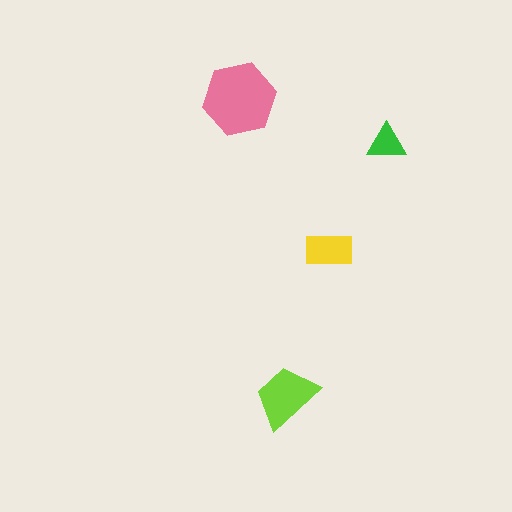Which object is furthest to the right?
The green triangle is rightmost.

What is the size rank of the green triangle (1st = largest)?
4th.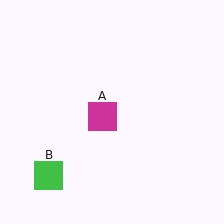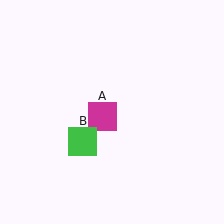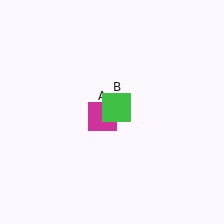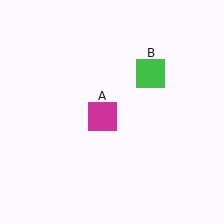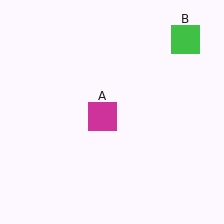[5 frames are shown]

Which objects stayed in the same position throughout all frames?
Magenta square (object A) remained stationary.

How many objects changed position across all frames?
1 object changed position: green square (object B).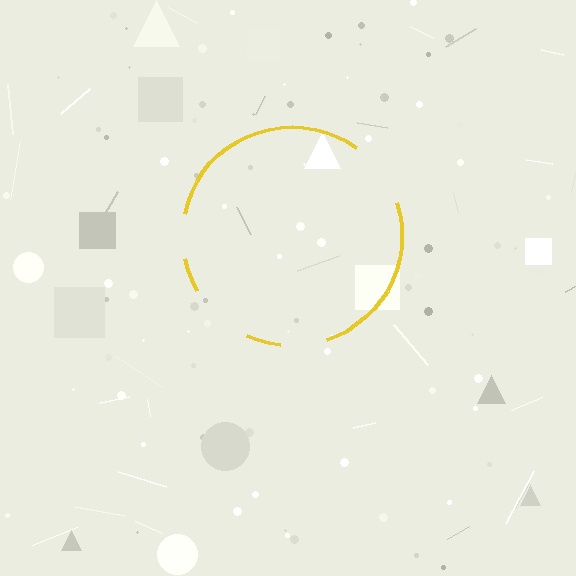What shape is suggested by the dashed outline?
The dashed outline suggests a circle.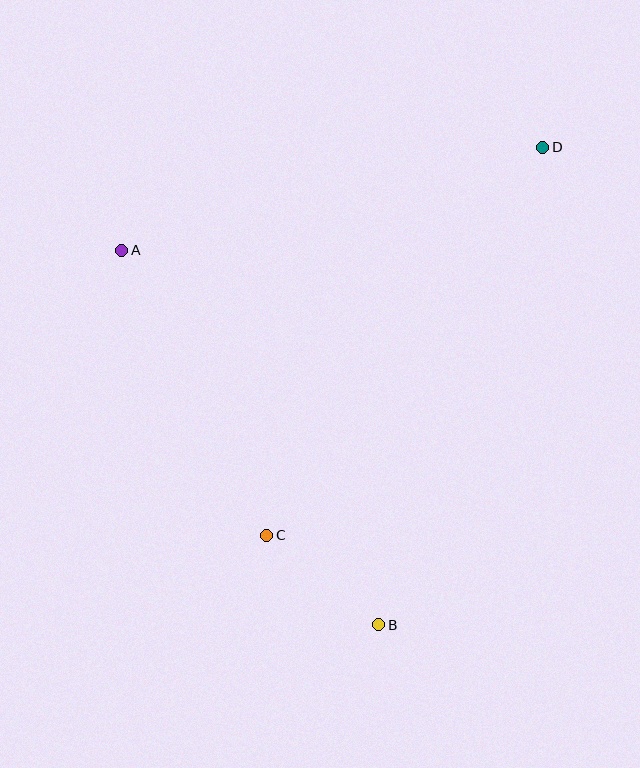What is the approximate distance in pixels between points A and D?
The distance between A and D is approximately 433 pixels.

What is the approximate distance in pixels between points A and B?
The distance between A and B is approximately 454 pixels.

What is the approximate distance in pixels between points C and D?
The distance between C and D is approximately 476 pixels.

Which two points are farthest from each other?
Points B and D are farthest from each other.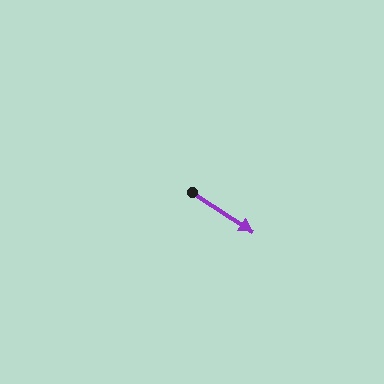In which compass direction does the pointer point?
Southeast.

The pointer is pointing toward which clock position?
Roughly 4 o'clock.